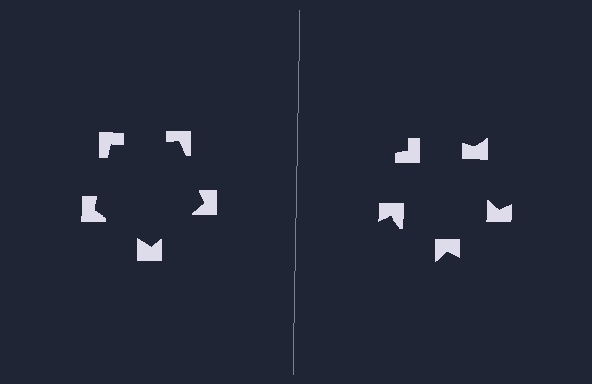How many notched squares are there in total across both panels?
10 — 5 on each side.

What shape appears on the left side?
An illusory pentagon.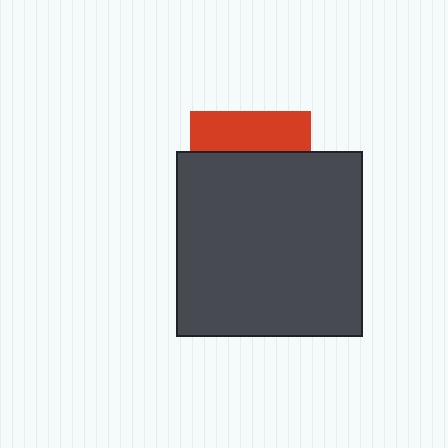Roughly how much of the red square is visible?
A small part of it is visible (roughly 33%).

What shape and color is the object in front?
The object in front is a dark gray square.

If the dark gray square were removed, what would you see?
You would see the complete red square.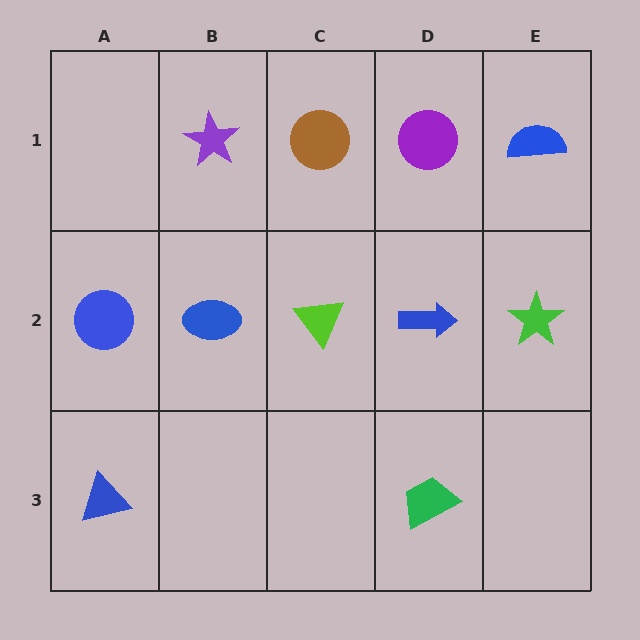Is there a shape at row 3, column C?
No, that cell is empty.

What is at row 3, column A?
A blue triangle.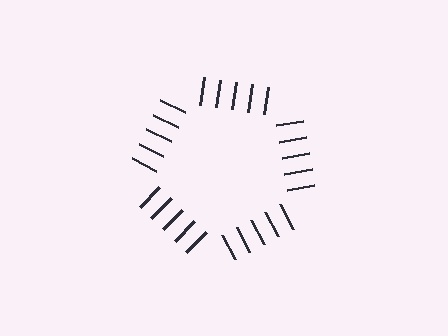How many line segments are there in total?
25 — 5 along each of the 5 edges.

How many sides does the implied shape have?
5 sides — the line-ends trace a pentagon.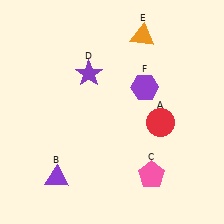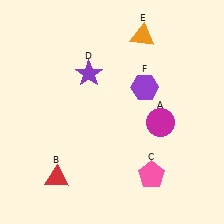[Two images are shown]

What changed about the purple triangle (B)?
In Image 1, B is purple. In Image 2, it changed to red.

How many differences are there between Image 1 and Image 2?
There are 2 differences between the two images.